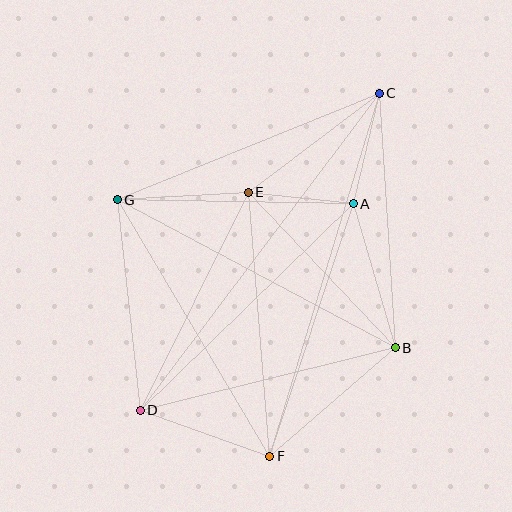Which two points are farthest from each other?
Points C and D are farthest from each other.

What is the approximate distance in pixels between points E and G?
The distance between E and G is approximately 131 pixels.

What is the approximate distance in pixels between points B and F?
The distance between B and F is approximately 166 pixels.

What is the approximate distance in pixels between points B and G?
The distance between B and G is approximately 315 pixels.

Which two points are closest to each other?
Points A and E are closest to each other.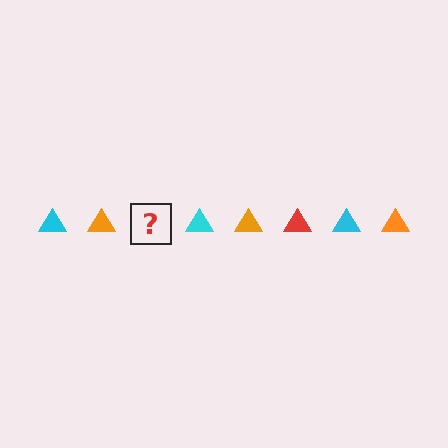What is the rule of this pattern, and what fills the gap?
The rule is that the pattern cycles through cyan, orange, red triangles. The gap should be filled with a red triangle.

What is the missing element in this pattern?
The missing element is a red triangle.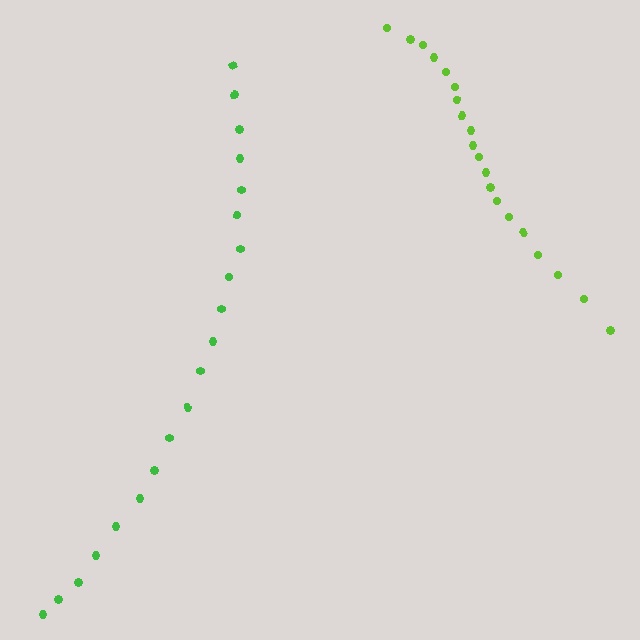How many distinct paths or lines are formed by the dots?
There are 2 distinct paths.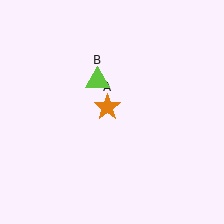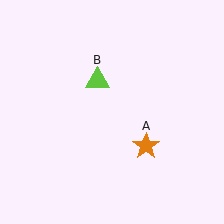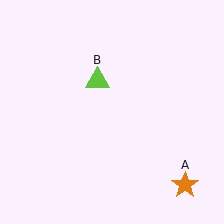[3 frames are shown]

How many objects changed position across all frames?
1 object changed position: orange star (object A).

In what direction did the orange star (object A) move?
The orange star (object A) moved down and to the right.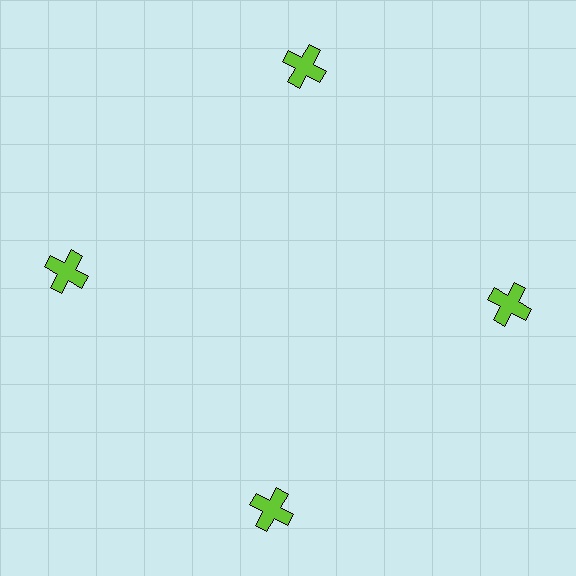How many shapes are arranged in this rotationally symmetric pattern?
There are 4 shapes, arranged in 4 groups of 1.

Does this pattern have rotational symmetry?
Yes, this pattern has 4-fold rotational symmetry. It looks the same after rotating 90 degrees around the center.